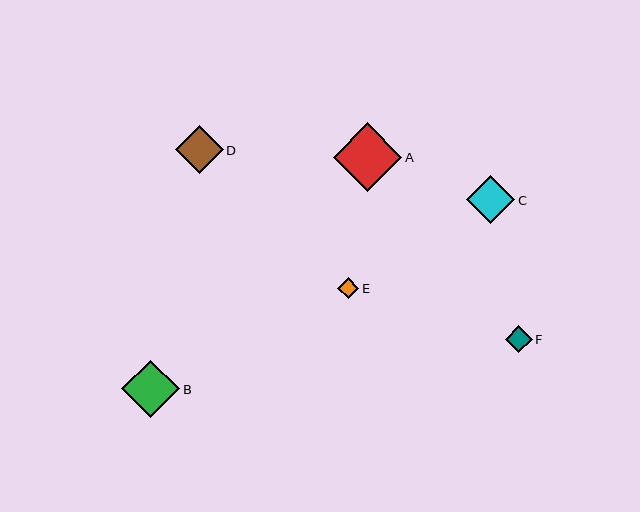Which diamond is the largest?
Diamond A is the largest with a size of approximately 69 pixels.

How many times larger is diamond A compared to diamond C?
Diamond A is approximately 1.4 times the size of diamond C.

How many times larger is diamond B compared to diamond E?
Diamond B is approximately 2.7 times the size of diamond E.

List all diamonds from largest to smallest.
From largest to smallest: A, B, C, D, F, E.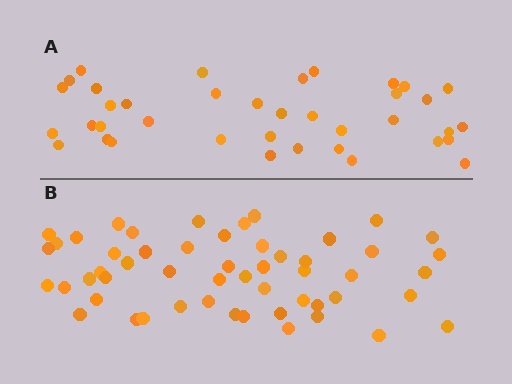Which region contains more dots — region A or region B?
Region B (the bottom region) has more dots.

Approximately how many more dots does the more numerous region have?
Region B has approximately 15 more dots than region A.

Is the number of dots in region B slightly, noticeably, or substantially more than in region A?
Region B has noticeably more, but not dramatically so. The ratio is roughly 1.4 to 1.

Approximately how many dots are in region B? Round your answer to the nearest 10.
About 50 dots. (The exact count is 53, which rounds to 50.)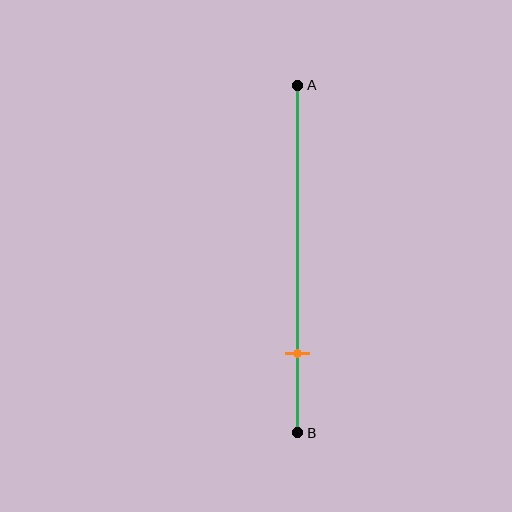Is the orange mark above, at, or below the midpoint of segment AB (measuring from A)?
The orange mark is below the midpoint of segment AB.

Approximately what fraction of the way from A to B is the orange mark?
The orange mark is approximately 75% of the way from A to B.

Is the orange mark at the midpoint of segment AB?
No, the mark is at about 75% from A, not at the 50% midpoint.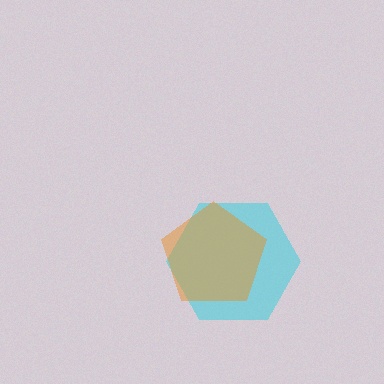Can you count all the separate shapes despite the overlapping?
Yes, there are 2 separate shapes.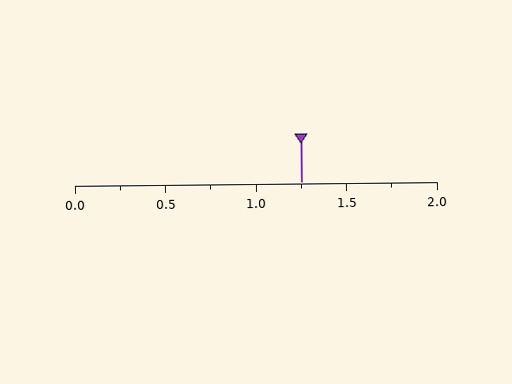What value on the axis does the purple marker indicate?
The marker indicates approximately 1.25.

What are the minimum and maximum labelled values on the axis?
The axis runs from 0.0 to 2.0.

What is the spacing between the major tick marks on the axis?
The major ticks are spaced 0.5 apart.